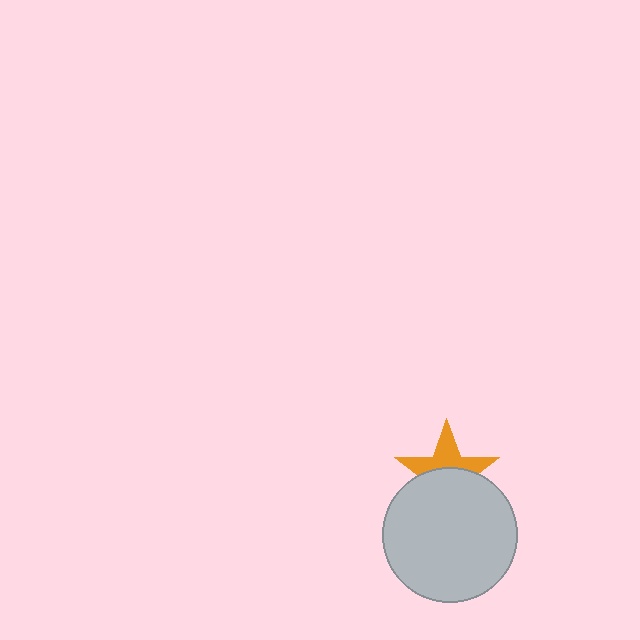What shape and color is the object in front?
The object in front is a light gray circle.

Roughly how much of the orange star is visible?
About half of it is visible (roughly 46%).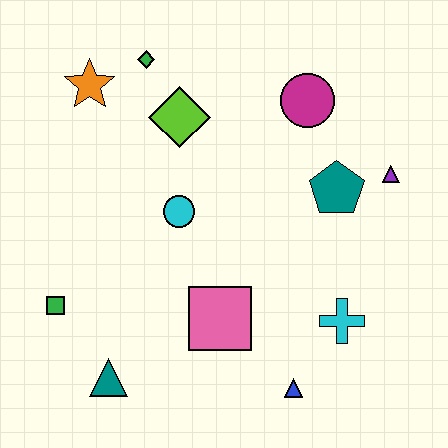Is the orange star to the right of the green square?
Yes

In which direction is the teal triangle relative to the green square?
The teal triangle is below the green square.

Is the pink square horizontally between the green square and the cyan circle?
No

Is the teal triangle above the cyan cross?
No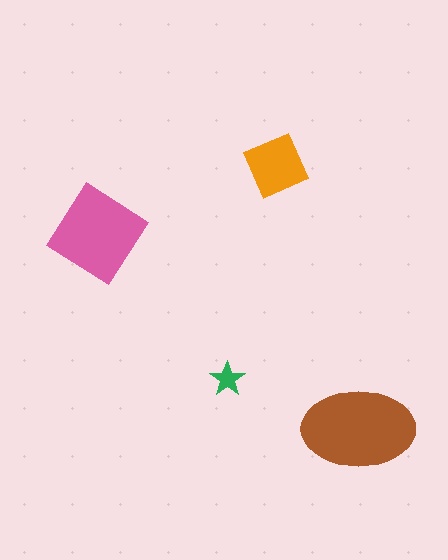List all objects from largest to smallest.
The brown ellipse, the pink diamond, the orange diamond, the green star.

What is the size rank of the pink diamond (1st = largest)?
2nd.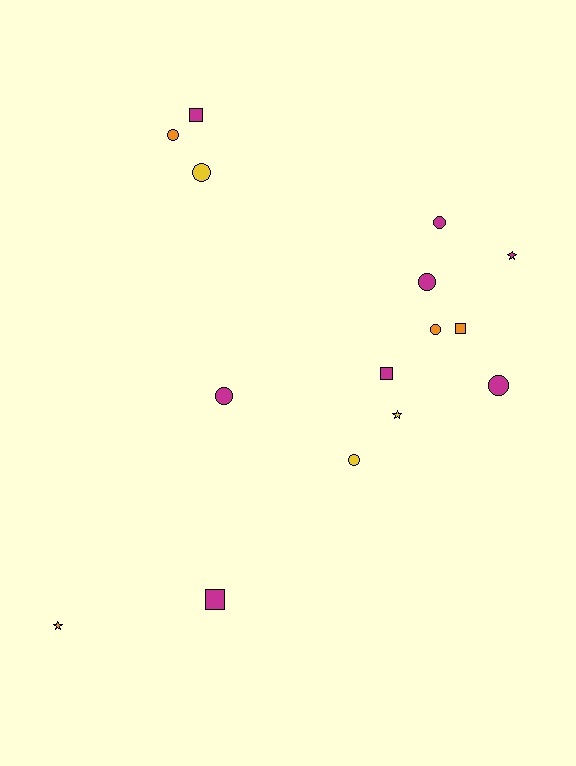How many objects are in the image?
There are 15 objects.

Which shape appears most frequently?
Circle, with 8 objects.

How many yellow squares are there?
There are no yellow squares.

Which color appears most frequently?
Magenta, with 8 objects.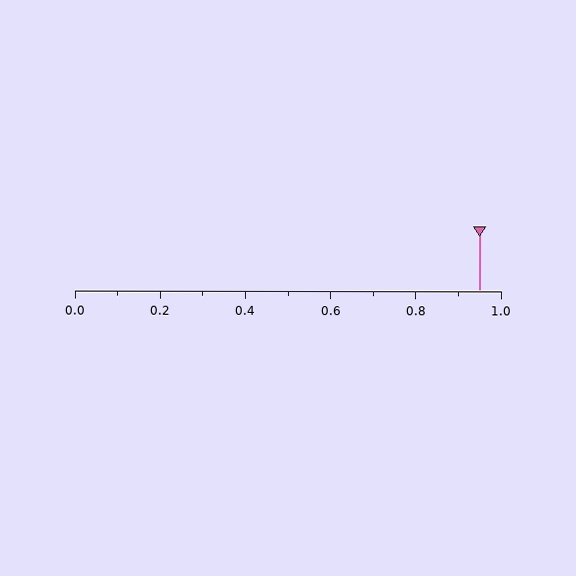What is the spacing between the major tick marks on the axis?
The major ticks are spaced 0.2 apart.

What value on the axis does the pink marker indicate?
The marker indicates approximately 0.95.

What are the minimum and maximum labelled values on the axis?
The axis runs from 0.0 to 1.0.